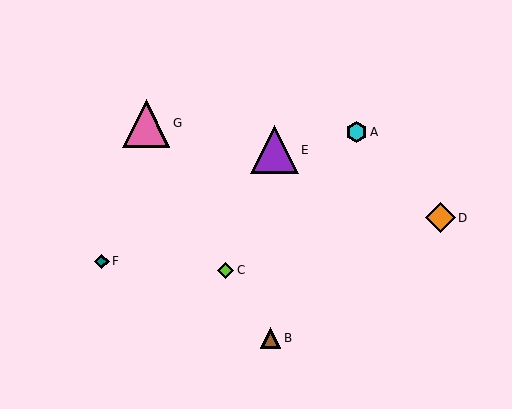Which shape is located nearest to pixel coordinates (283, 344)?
The brown triangle (labeled B) at (270, 338) is nearest to that location.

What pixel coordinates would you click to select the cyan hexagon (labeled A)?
Click at (357, 132) to select the cyan hexagon A.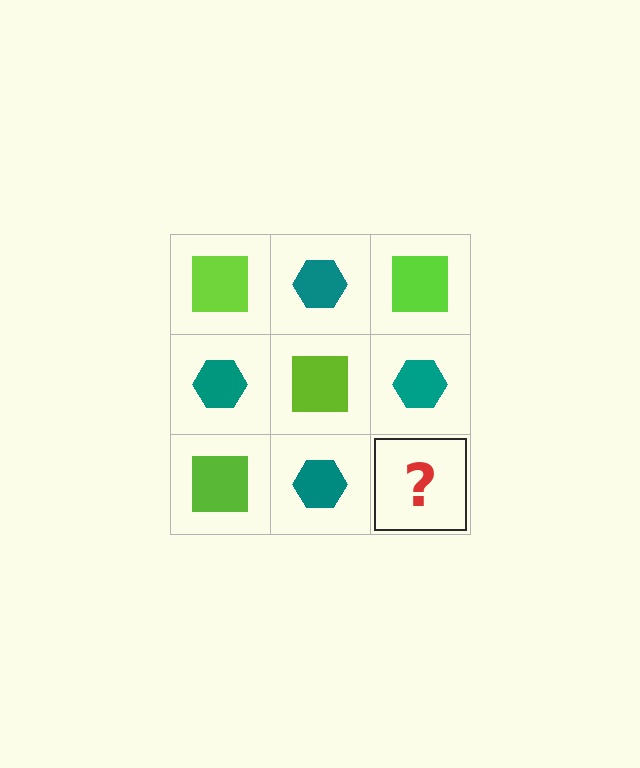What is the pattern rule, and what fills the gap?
The rule is that it alternates lime square and teal hexagon in a checkerboard pattern. The gap should be filled with a lime square.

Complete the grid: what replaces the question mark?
The question mark should be replaced with a lime square.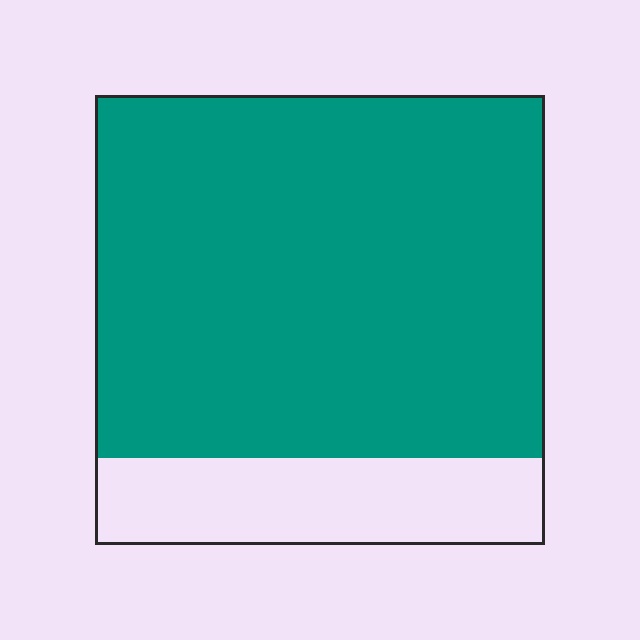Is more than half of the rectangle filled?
Yes.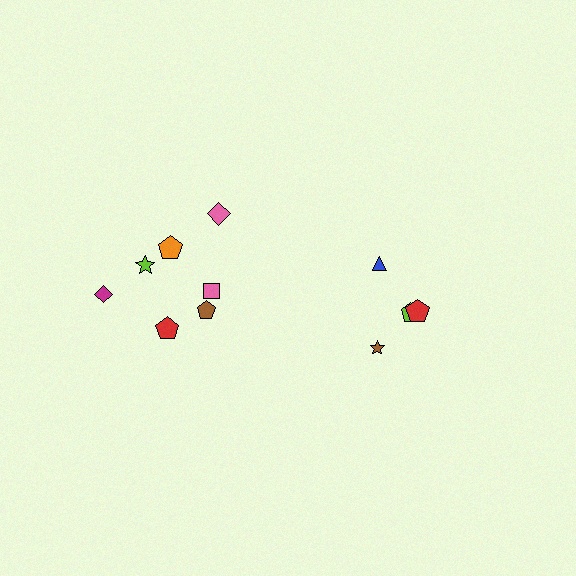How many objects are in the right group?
There are 4 objects.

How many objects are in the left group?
There are 7 objects.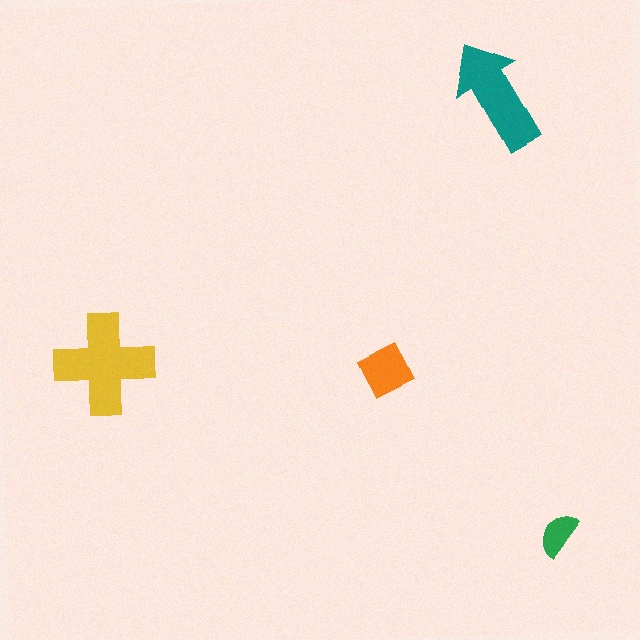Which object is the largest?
The yellow cross.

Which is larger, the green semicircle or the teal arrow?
The teal arrow.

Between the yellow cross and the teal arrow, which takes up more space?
The yellow cross.